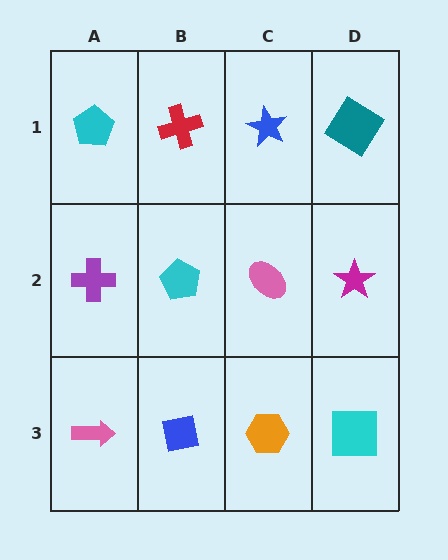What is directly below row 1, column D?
A magenta star.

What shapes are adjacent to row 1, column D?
A magenta star (row 2, column D), a blue star (row 1, column C).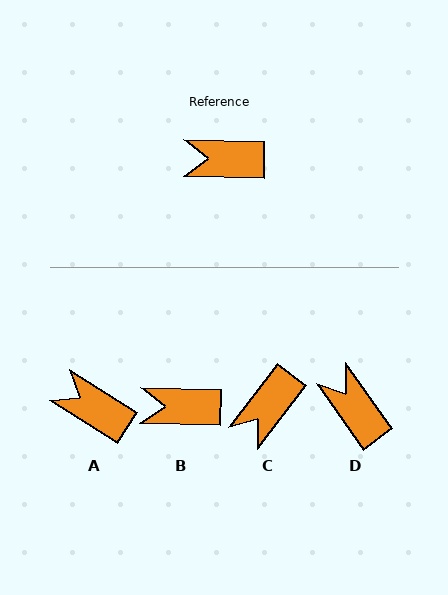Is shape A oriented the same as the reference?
No, it is off by about 31 degrees.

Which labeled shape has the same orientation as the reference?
B.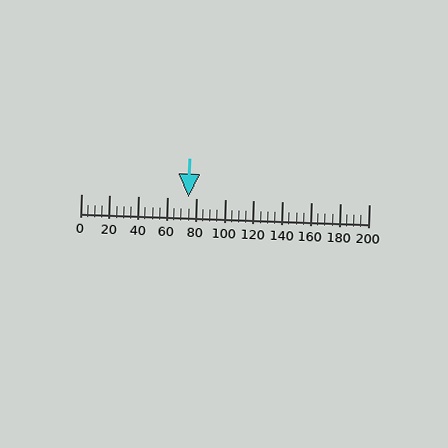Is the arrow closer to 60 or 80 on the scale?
The arrow is closer to 80.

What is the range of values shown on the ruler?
The ruler shows values from 0 to 200.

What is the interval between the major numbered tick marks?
The major tick marks are spaced 20 units apart.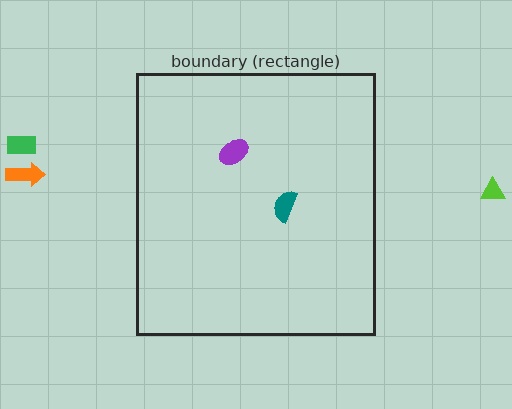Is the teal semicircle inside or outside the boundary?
Inside.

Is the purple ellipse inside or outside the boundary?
Inside.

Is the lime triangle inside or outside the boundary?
Outside.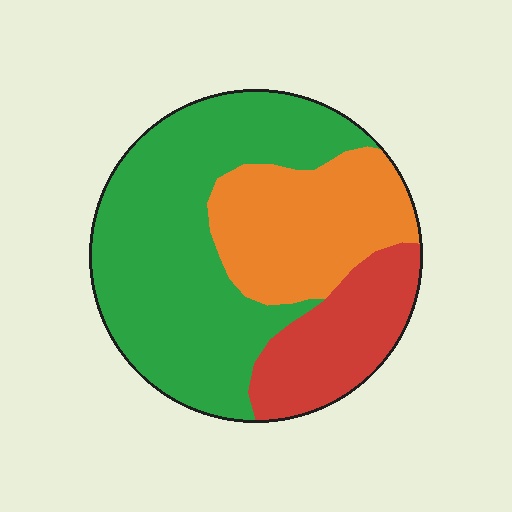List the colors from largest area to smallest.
From largest to smallest: green, orange, red.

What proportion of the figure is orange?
Orange takes up about one quarter (1/4) of the figure.